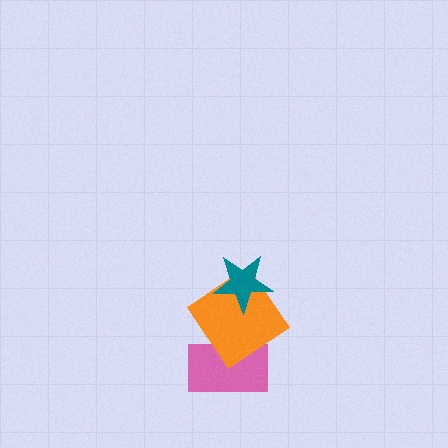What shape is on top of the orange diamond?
The teal star is on top of the orange diamond.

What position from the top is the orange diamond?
The orange diamond is 2nd from the top.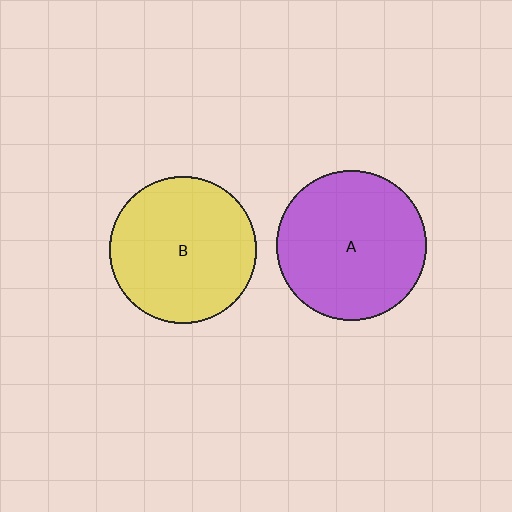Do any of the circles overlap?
No, none of the circles overlap.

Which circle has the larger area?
Circle A (purple).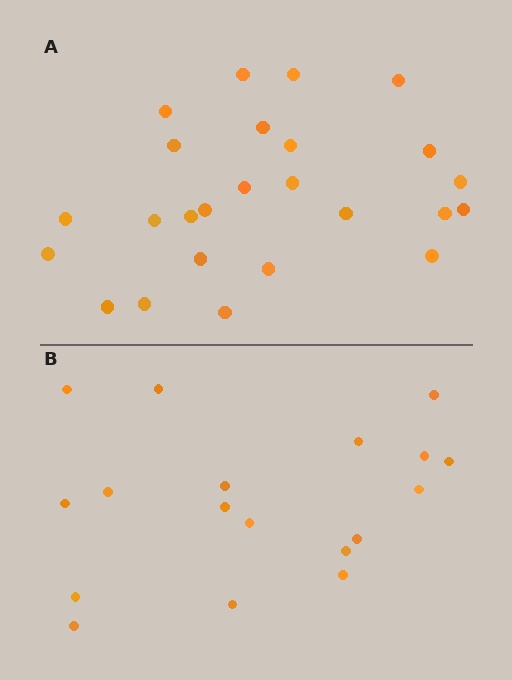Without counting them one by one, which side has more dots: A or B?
Region A (the top region) has more dots.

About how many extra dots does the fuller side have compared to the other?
Region A has roughly 8 or so more dots than region B.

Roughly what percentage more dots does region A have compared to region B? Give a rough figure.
About 40% more.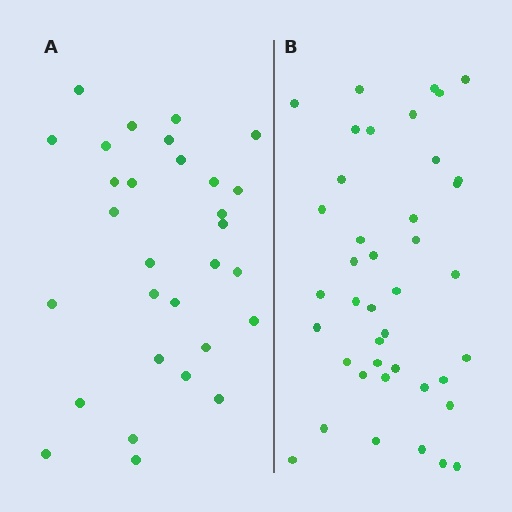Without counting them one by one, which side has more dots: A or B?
Region B (the right region) has more dots.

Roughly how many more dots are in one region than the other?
Region B has roughly 12 or so more dots than region A.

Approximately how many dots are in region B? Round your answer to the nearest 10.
About 40 dots. (The exact count is 41, which rounds to 40.)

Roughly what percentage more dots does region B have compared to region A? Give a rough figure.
About 35% more.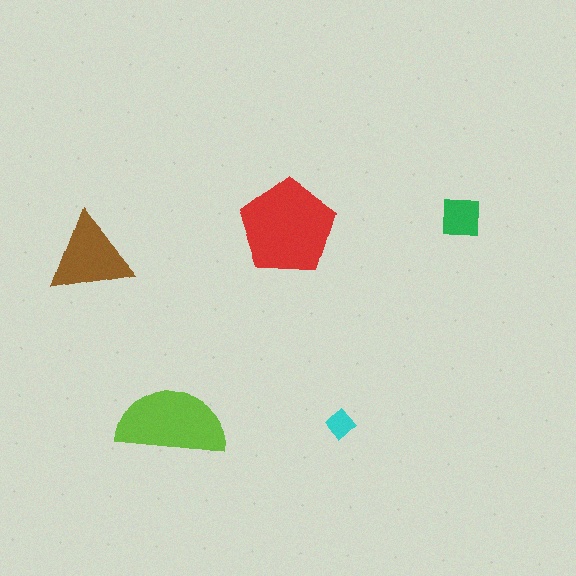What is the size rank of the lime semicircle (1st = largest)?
2nd.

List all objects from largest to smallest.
The red pentagon, the lime semicircle, the brown triangle, the green square, the cyan diamond.